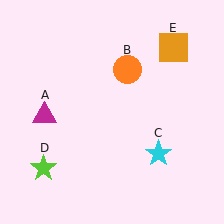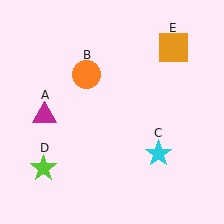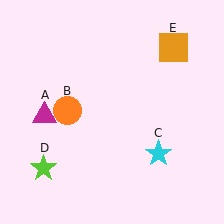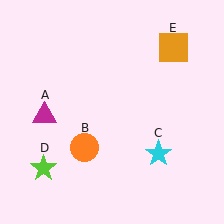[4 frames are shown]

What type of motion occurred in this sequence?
The orange circle (object B) rotated counterclockwise around the center of the scene.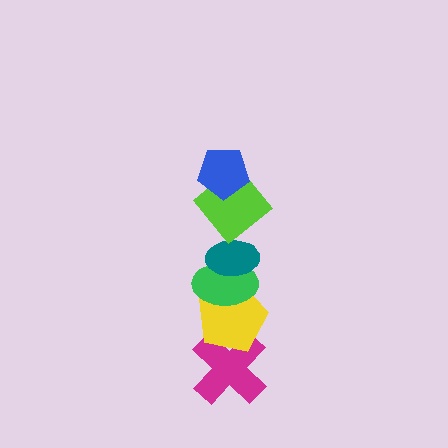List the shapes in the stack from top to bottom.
From top to bottom: the blue pentagon, the lime diamond, the teal ellipse, the green ellipse, the yellow pentagon, the magenta cross.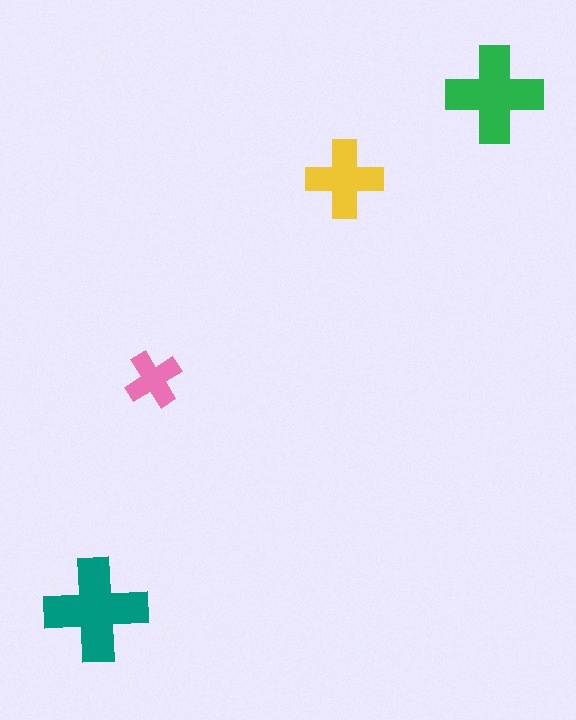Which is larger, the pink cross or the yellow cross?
The yellow one.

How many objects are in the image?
There are 4 objects in the image.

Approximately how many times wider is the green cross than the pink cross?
About 1.5 times wider.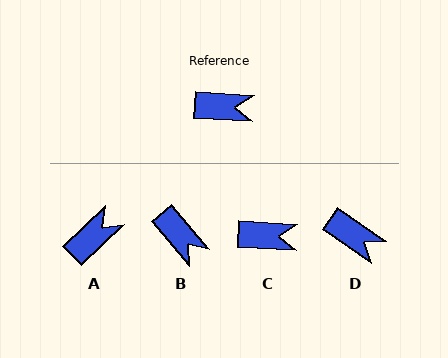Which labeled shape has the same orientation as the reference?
C.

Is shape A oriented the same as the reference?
No, it is off by about 47 degrees.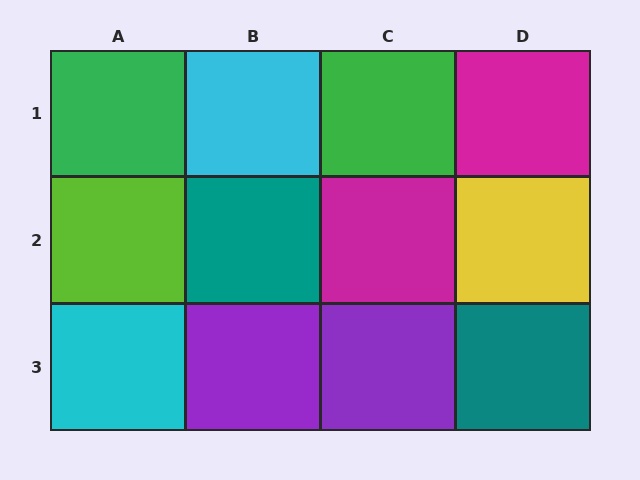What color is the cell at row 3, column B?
Purple.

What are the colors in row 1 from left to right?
Green, cyan, green, magenta.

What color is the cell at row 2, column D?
Yellow.